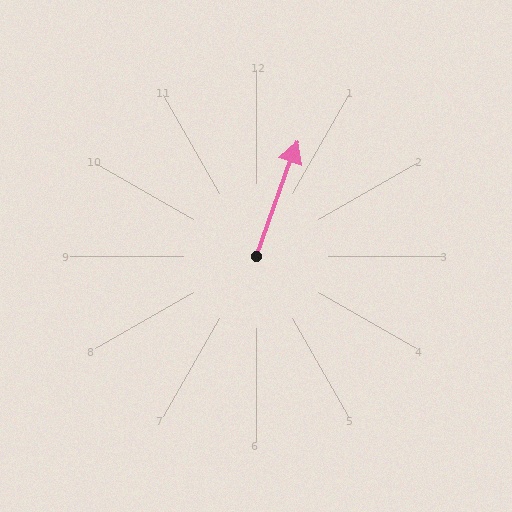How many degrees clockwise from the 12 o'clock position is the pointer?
Approximately 20 degrees.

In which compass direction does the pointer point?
North.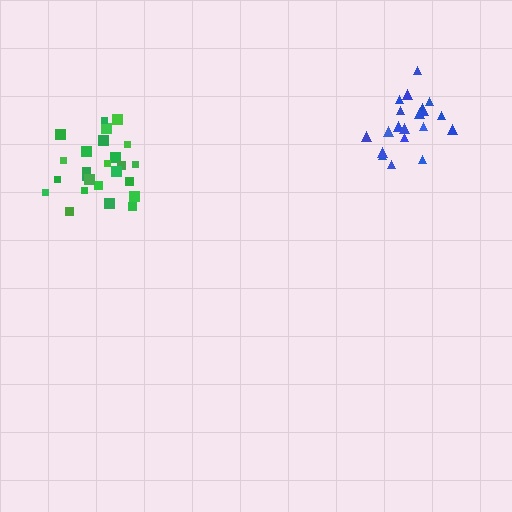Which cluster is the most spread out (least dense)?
Green.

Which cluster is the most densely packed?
Blue.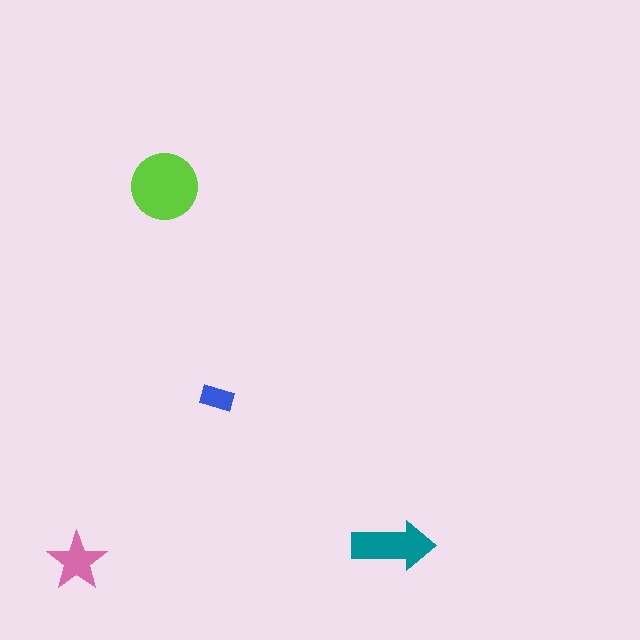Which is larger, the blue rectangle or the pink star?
The pink star.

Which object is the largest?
The lime circle.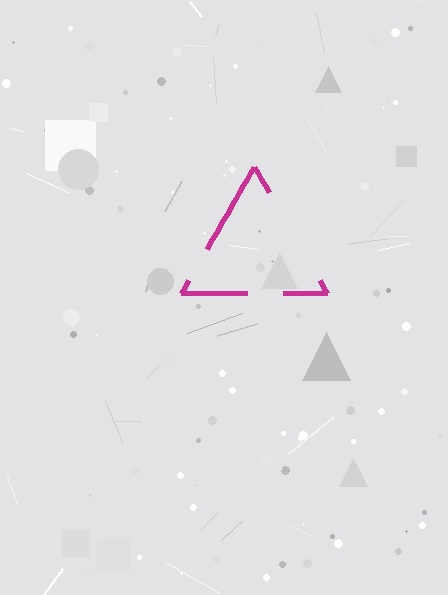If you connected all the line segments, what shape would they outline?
They would outline a triangle.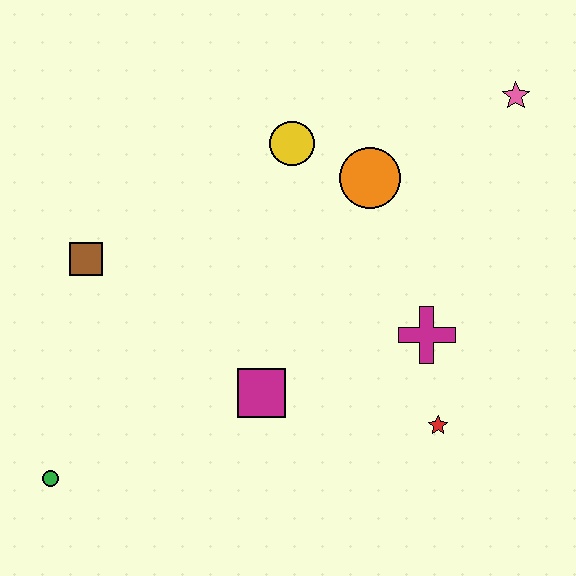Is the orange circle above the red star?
Yes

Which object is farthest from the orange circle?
The green circle is farthest from the orange circle.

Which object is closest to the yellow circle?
The orange circle is closest to the yellow circle.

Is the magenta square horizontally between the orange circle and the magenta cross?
No